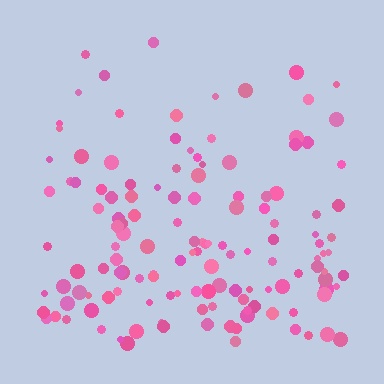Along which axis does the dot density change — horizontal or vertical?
Vertical.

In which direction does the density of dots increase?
From top to bottom, with the bottom side densest.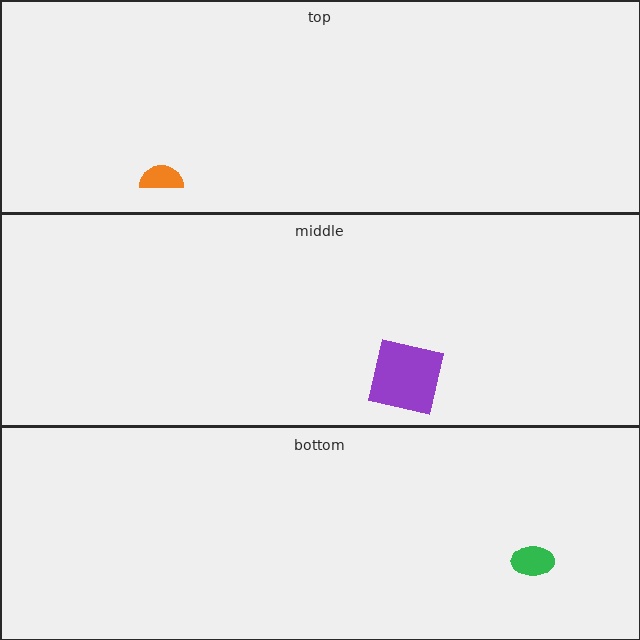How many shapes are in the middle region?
1.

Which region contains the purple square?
The middle region.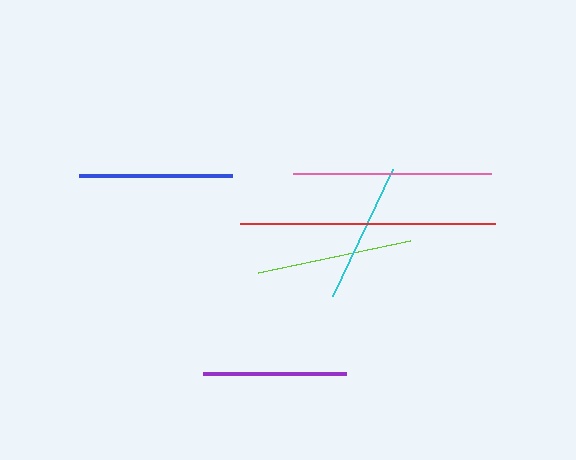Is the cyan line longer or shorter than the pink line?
The pink line is longer than the cyan line.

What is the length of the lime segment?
The lime segment is approximately 155 pixels long.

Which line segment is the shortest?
The cyan line is the shortest at approximately 141 pixels.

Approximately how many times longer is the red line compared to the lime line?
The red line is approximately 1.6 times the length of the lime line.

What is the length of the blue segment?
The blue segment is approximately 152 pixels long.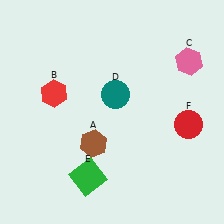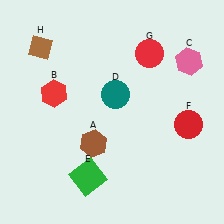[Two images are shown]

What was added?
A red circle (G), a brown diamond (H) were added in Image 2.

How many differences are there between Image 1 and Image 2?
There are 2 differences between the two images.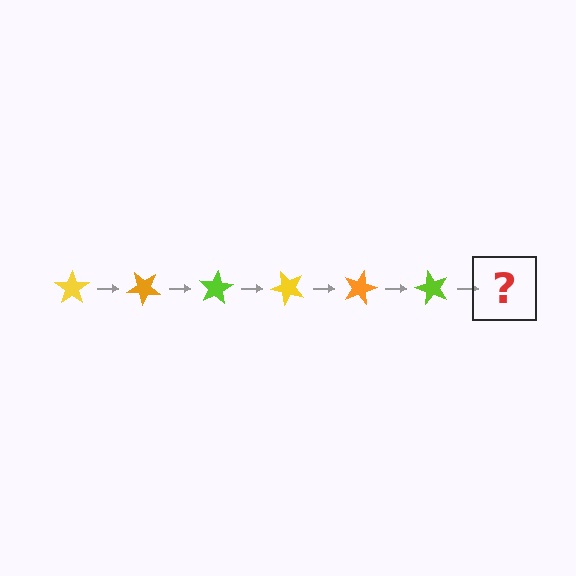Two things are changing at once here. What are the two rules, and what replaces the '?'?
The two rules are that it rotates 40 degrees each step and the color cycles through yellow, orange, and lime. The '?' should be a yellow star, rotated 240 degrees from the start.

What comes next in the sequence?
The next element should be a yellow star, rotated 240 degrees from the start.